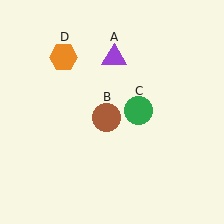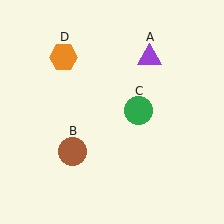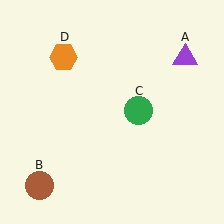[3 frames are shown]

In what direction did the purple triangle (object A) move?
The purple triangle (object A) moved right.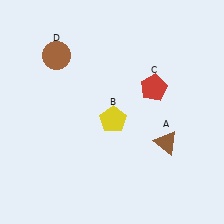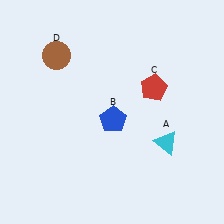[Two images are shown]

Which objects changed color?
A changed from brown to cyan. B changed from yellow to blue.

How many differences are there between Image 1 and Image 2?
There are 2 differences between the two images.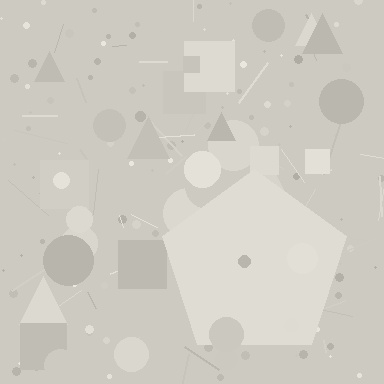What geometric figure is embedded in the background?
A pentagon is embedded in the background.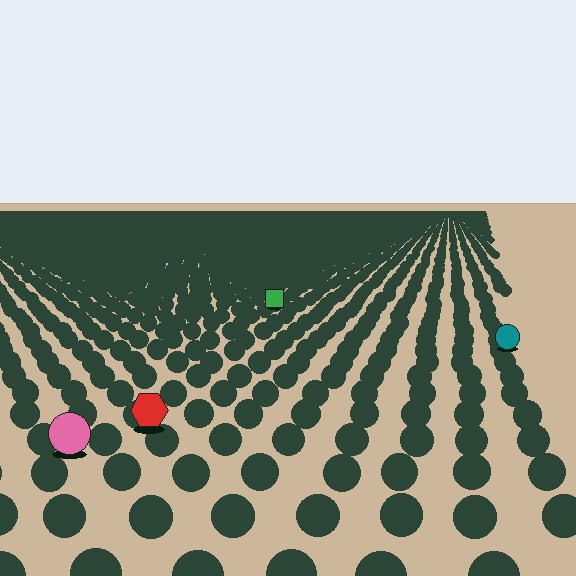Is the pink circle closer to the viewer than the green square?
Yes. The pink circle is closer — you can tell from the texture gradient: the ground texture is coarser near it.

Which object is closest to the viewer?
The pink circle is closest. The texture marks near it are larger and more spread out.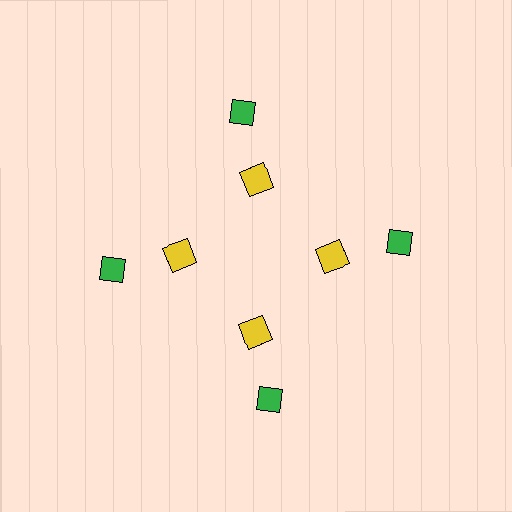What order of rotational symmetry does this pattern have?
This pattern has 4-fold rotational symmetry.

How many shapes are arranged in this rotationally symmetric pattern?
There are 8 shapes, arranged in 4 groups of 2.